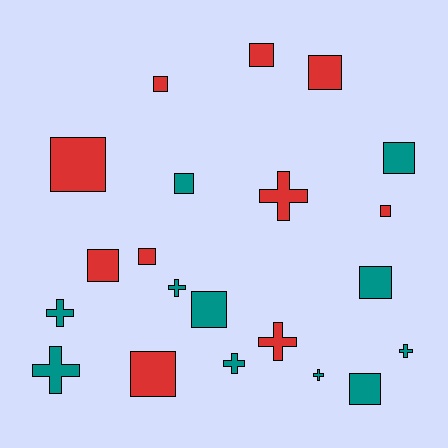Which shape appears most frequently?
Square, with 13 objects.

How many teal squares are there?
There are 5 teal squares.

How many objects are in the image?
There are 21 objects.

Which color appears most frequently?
Teal, with 11 objects.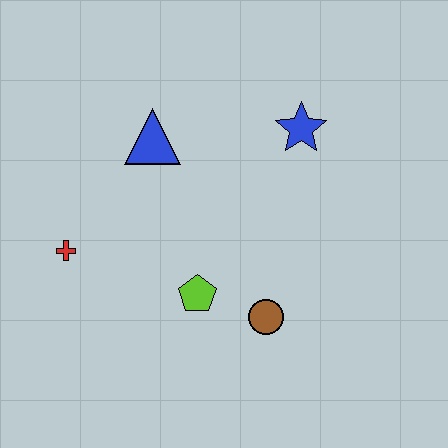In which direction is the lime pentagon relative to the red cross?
The lime pentagon is to the right of the red cross.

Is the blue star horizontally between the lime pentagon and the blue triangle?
No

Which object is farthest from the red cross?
The blue star is farthest from the red cross.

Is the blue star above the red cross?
Yes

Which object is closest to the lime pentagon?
The brown circle is closest to the lime pentagon.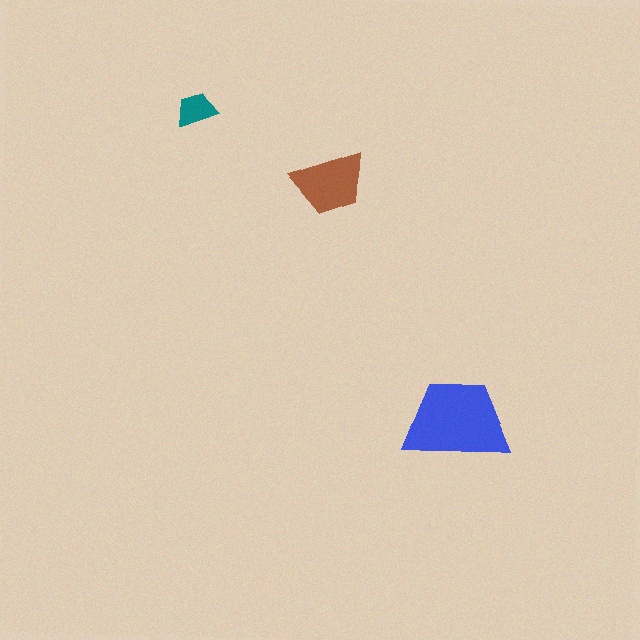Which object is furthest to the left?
The teal trapezoid is leftmost.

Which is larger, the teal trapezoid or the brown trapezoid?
The brown one.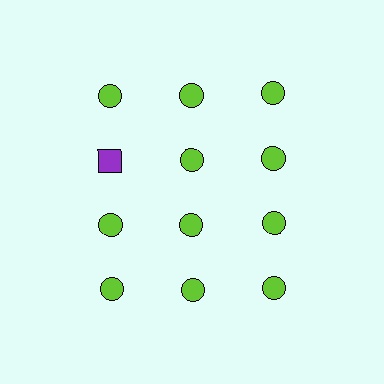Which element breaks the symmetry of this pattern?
The purple square in the second row, leftmost column breaks the symmetry. All other shapes are lime circles.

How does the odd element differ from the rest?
It differs in both color (purple instead of lime) and shape (square instead of circle).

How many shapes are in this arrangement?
There are 12 shapes arranged in a grid pattern.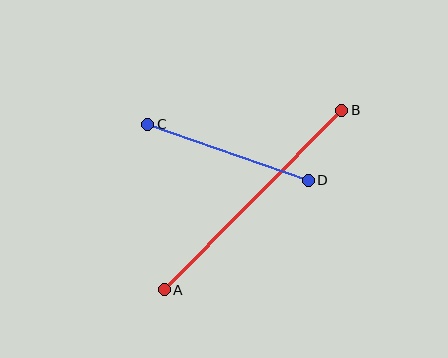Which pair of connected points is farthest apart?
Points A and B are farthest apart.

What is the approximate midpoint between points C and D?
The midpoint is at approximately (228, 152) pixels.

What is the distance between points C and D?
The distance is approximately 170 pixels.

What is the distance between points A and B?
The distance is approximately 253 pixels.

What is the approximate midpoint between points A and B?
The midpoint is at approximately (253, 200) pixels.